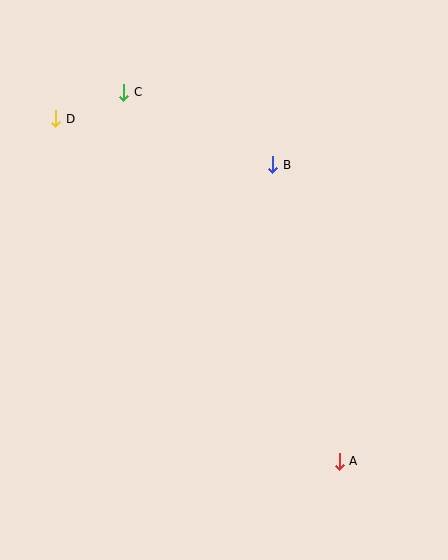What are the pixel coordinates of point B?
Point B is at (273, 165).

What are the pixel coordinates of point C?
Point C is at (124, 92).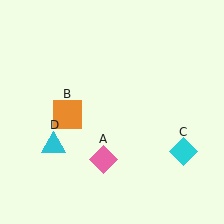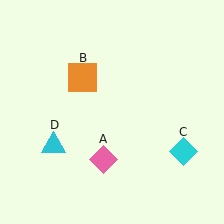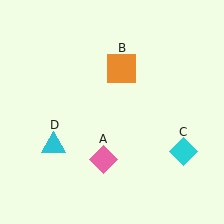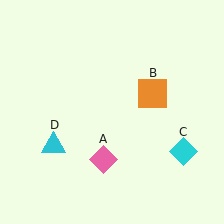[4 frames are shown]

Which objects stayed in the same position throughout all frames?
Pink diamond (object A) and cyan diamond (object C) and cyan triangle (object D) remained stationary.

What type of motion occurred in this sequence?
The orange square (object B) rotated clockwise around the center of the scene.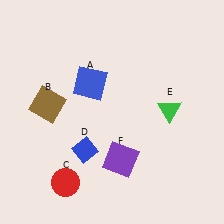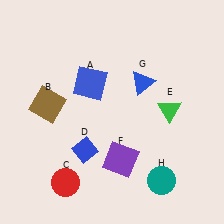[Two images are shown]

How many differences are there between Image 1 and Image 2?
There are 2 differences between the two images.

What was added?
A blue triangle (G), a teal circle (H) were added in Image 2.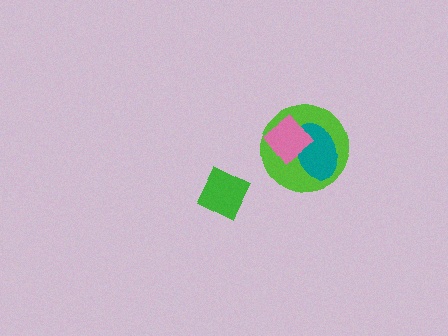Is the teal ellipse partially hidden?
Yes, it is partially covered by another shape.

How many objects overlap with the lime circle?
2 objects overlap with the lime circle.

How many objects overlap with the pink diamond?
2 objects overlap with the pink diamond.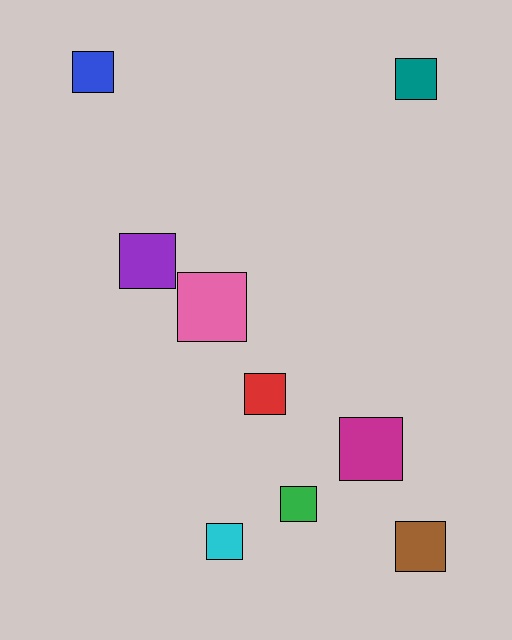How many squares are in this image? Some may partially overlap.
There are 9 squares.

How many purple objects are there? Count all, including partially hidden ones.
There is 1 purple object.